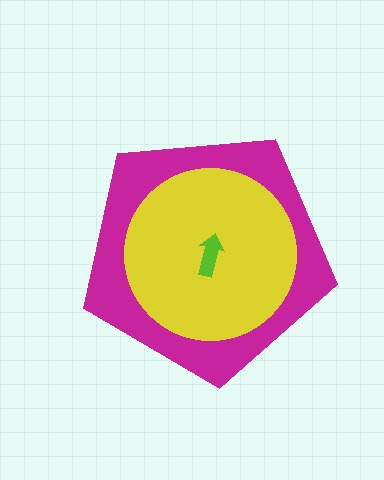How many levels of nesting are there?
3.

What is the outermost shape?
The magenta pentagon.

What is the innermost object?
The lime arrow.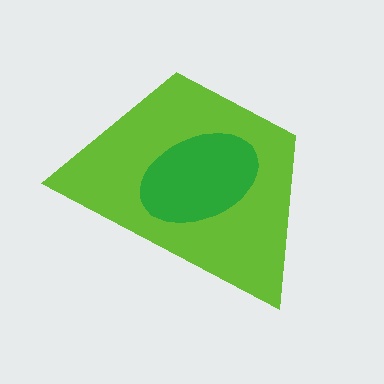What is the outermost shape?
The lime trapezoid.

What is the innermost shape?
The green ellipse.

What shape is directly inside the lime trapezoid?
The green ellipse.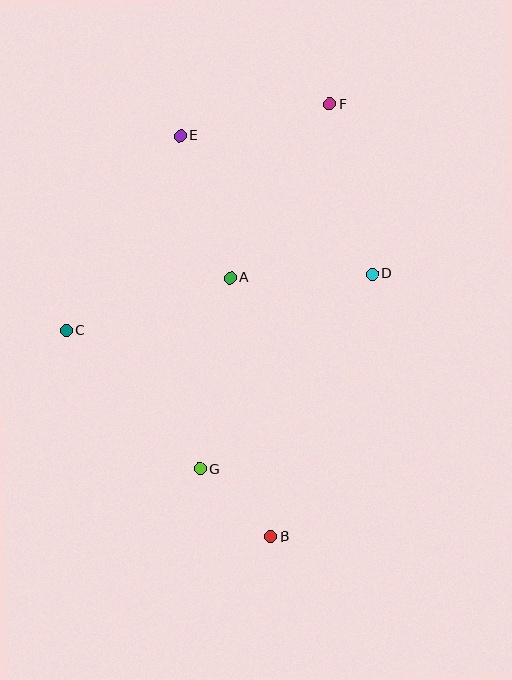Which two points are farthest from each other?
Points B and F are farthest from each other.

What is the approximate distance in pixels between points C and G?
The distance between C and G is approximately 193 pixels.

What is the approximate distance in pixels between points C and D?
The distance between C and D is approximately 311 pixels.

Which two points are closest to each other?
Points B and G are closest to each other.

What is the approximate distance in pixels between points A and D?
The distance between A and D is approximately 142 pixels.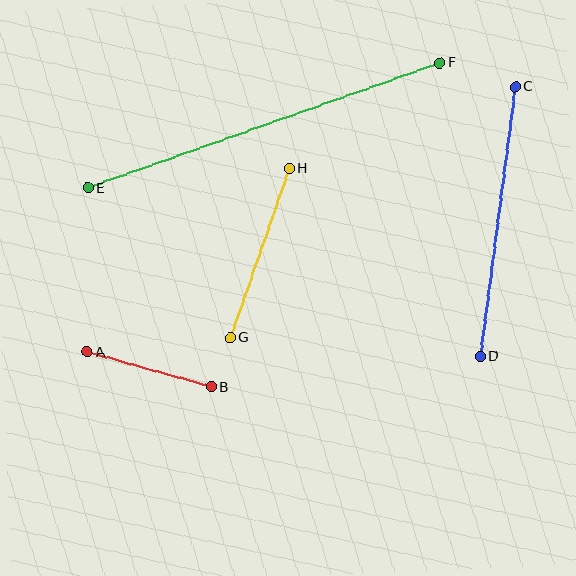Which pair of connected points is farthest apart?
Points E and F are farthest apart.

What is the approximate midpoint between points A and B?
The midpoint is at approximately (149, 370) pixels.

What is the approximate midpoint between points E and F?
The midpoint is at approximately (264, 126) pixels.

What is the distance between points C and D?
The distance is approximately 272 pixels.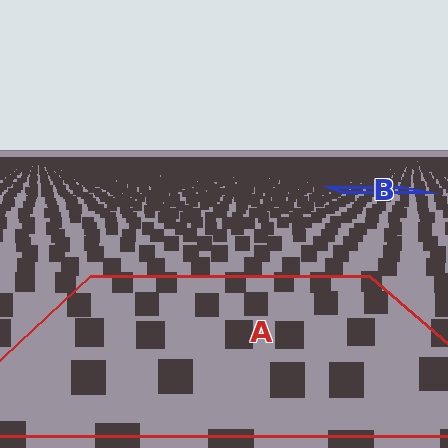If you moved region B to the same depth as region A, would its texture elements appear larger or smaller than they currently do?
They would appear larger. At a closer depth, the same texture elements are projected at a bigger on-screen size.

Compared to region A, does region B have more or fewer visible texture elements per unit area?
Region B has more texture elements per unit area — they are packed more densely because it is farther away.